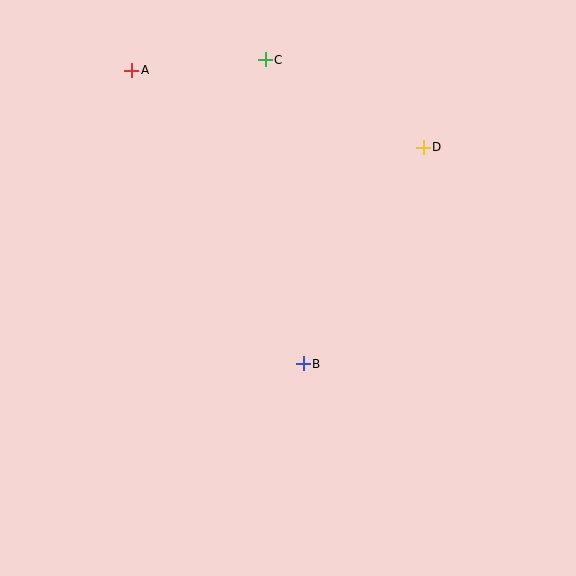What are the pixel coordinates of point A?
Point A is at (132, 70).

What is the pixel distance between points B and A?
The distance between B and A is 340 pixels.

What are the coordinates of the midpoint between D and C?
The midpoint between D and C is at (344, 103).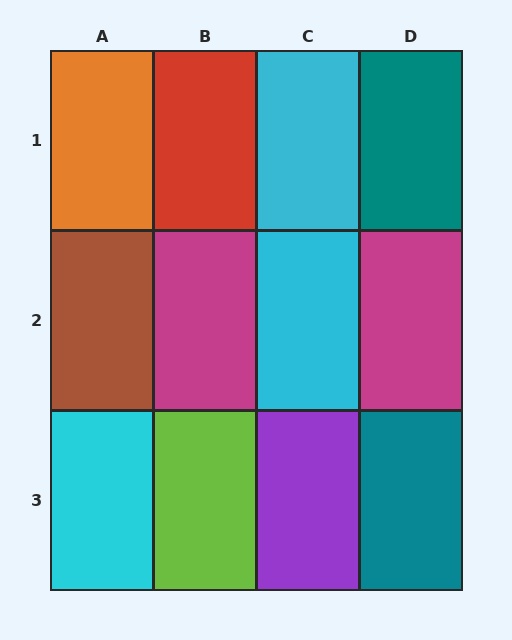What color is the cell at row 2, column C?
Cyan.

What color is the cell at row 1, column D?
Teal.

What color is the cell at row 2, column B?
Magenta.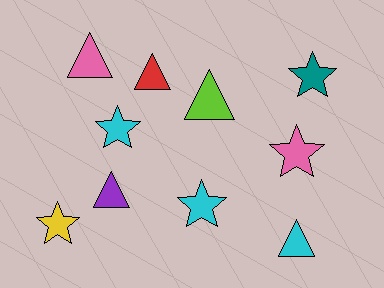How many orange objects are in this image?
There are no orange objects.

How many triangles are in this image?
There are 5 triangles.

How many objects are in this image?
There are 10 objects.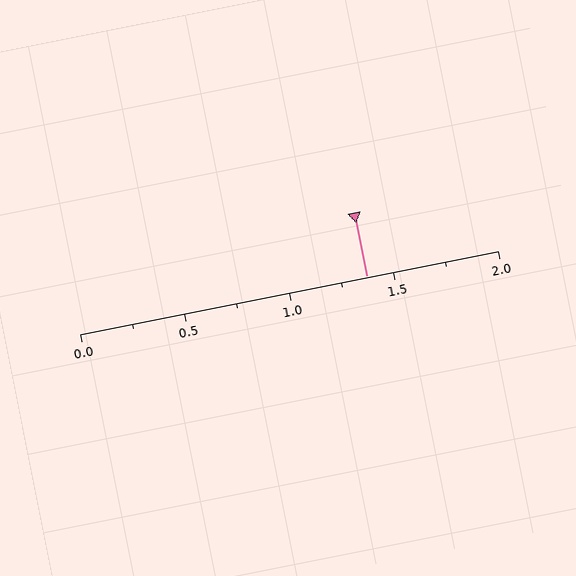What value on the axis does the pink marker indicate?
The marker indicates approximately 1.38.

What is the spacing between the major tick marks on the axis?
The major ticks are spaced 0.5 apart.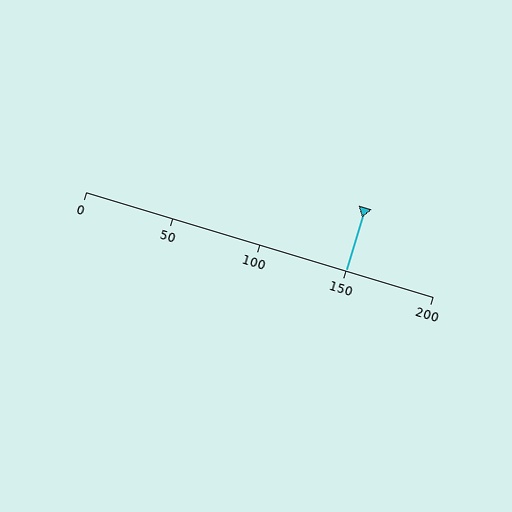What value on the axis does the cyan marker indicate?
The marker indicates approximately 150.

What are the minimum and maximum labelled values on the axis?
The axis runs from 0 to 200.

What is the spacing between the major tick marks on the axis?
The major ticks are spaced 50 apart.